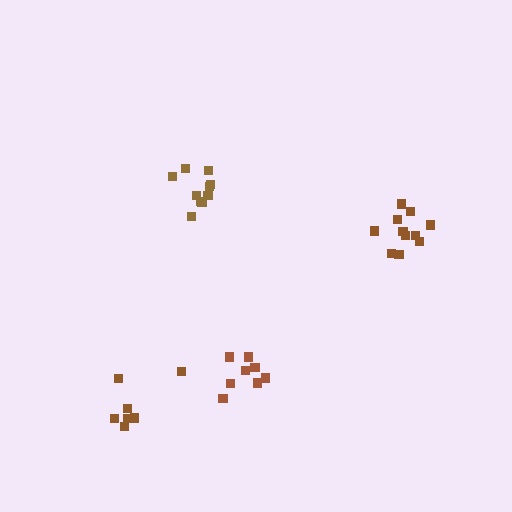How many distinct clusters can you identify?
There are 4 distinct clusters.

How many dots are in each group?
Group 1: 7 dots, Group 2: 11 dots, Group 3: 8 dots, Group 4: 10 dots (36 total).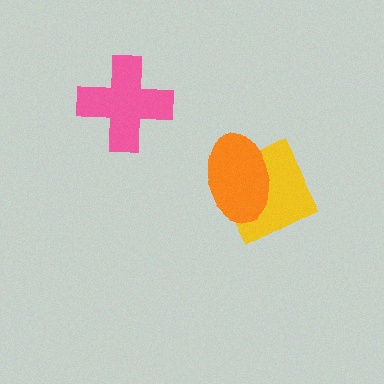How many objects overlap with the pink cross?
0 objects overlap with the pink cross.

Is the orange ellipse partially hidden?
No, no other shape covers it.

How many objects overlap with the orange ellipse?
1 object overlaps with the orange ellipse.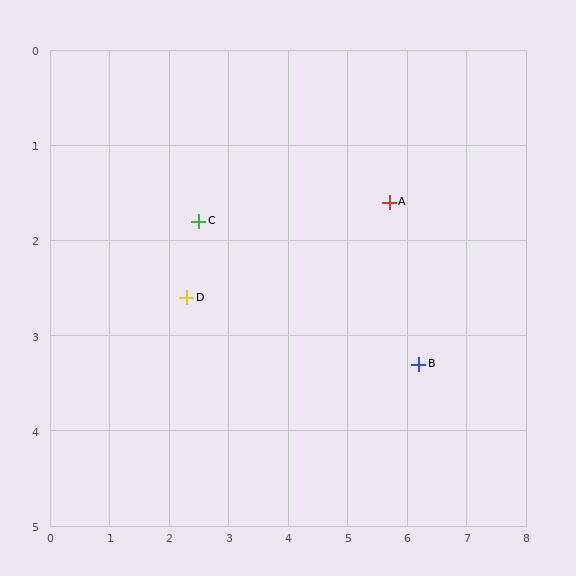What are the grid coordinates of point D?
Point D is at approximately (2.3, 2.6).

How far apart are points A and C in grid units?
Points A and C are about 3.2 grid units apart.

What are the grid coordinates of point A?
Point A is at approximately (5.7, 1.6).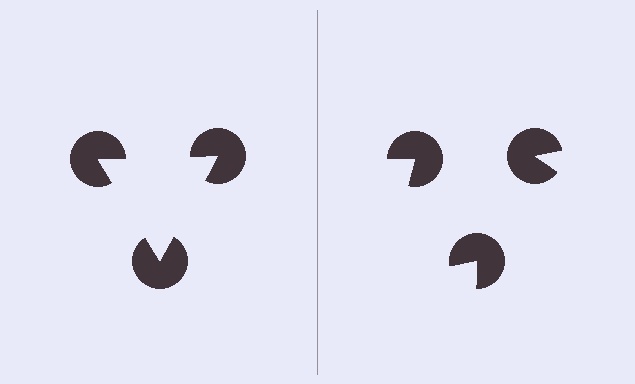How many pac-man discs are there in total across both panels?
6 — 3 on each side.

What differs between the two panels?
The pac-man discs are positioned identically on both sides; only the wedge orientations differ. On the left they align to a triangle; on the right they are misaligned.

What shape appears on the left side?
An illusory triangle.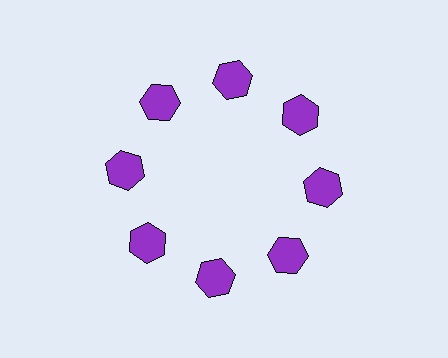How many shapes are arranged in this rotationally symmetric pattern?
There are 8 shapes, arranged in 8 groups of 1.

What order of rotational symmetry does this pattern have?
This pattern has 8-fold rotational symmetry.